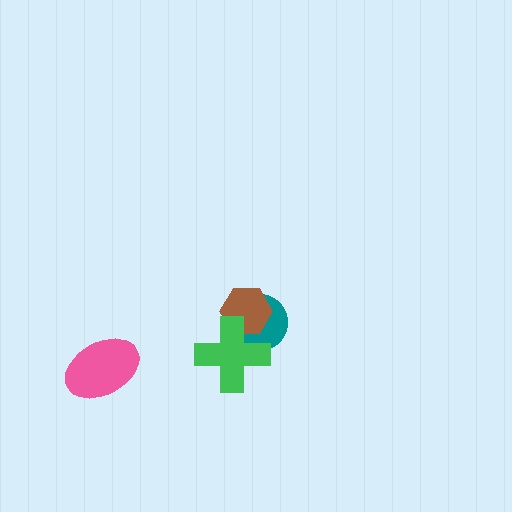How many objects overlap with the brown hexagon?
2 objects overlap with the brown hexagon.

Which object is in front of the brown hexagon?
The green cross is in front of the brown hexagon.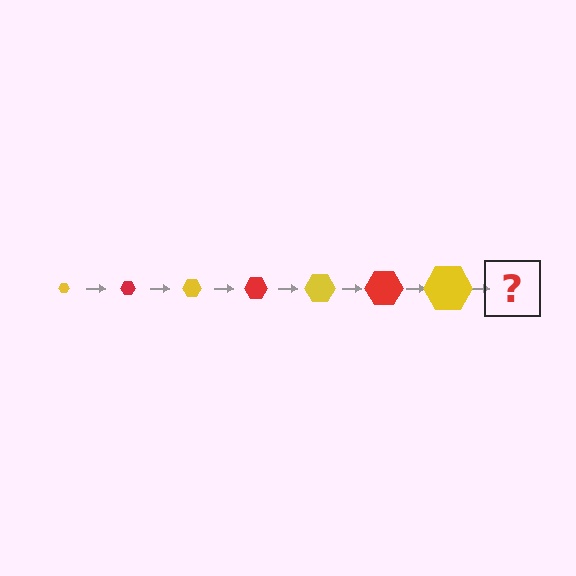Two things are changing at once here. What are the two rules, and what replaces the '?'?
The two rules are that the hexagon grows larger each step and the color cycles through yellow and red. The '?' should be a red hexagon, larger than the previous one.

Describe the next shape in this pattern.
It should be a red hexagon, larger than the previous one.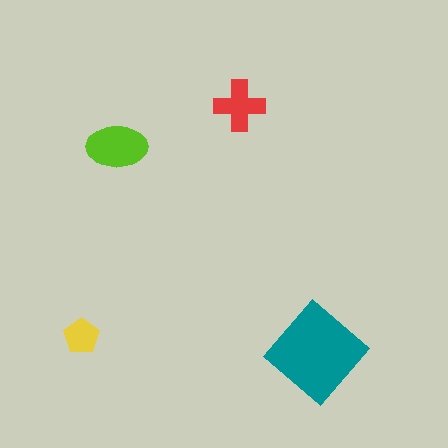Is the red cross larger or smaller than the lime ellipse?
Smaller.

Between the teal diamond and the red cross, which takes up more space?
The teal diamond.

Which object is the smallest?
The yellow pentagon.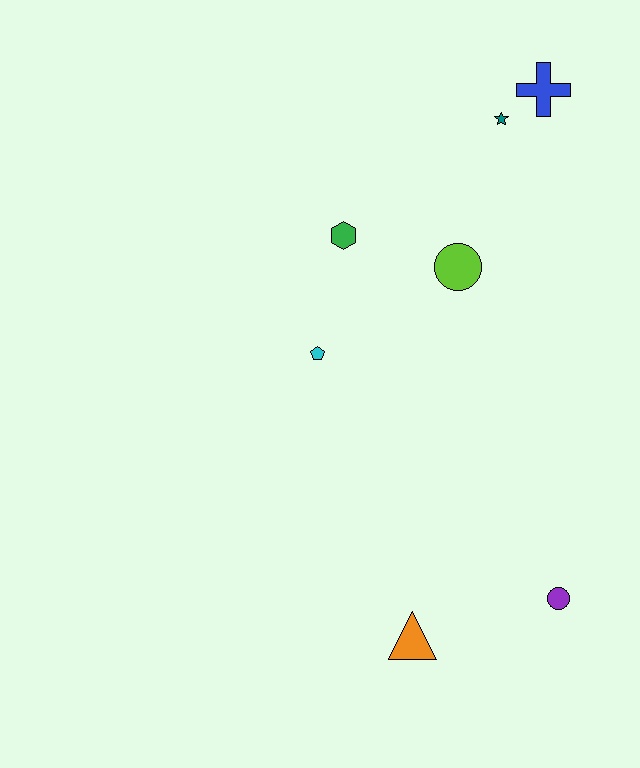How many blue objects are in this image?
There is 1 blue object.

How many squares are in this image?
There are no squares.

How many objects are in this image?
There are 7 objects.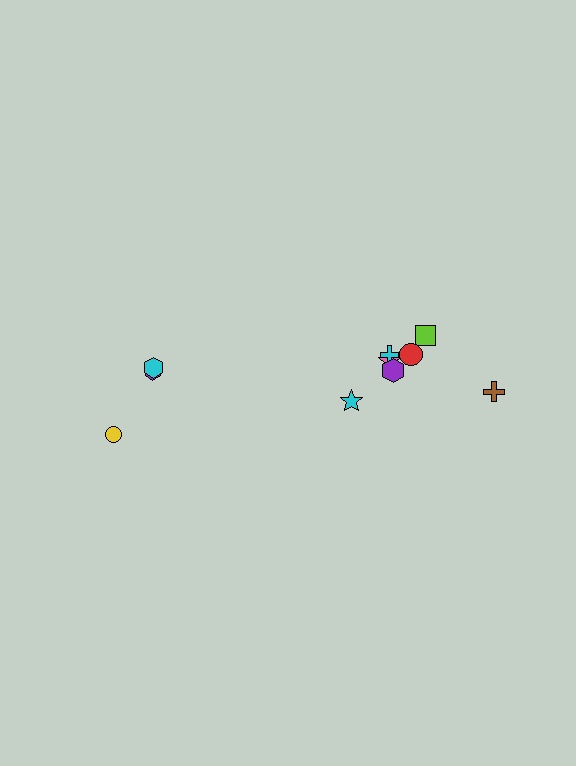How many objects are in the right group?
There are 7 objects.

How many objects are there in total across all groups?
There are 10 objects.